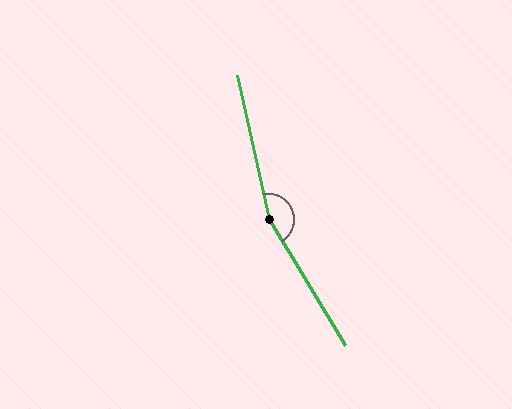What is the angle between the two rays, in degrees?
Approximately 161 degrees.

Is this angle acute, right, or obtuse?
It is obtuse.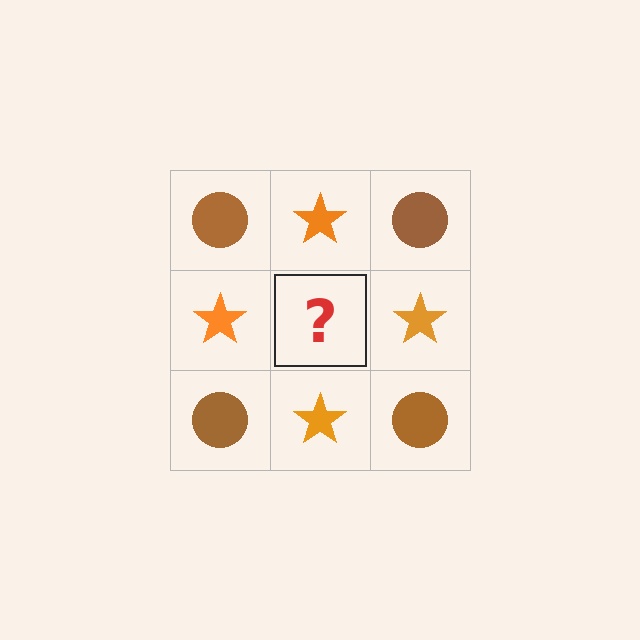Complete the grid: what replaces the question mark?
The question mark should be replaced with a brown circle.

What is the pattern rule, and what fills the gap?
The rule is that it alternates brown circle and orange star in a checkerboard pattern. The gap should be filled with a brown circle.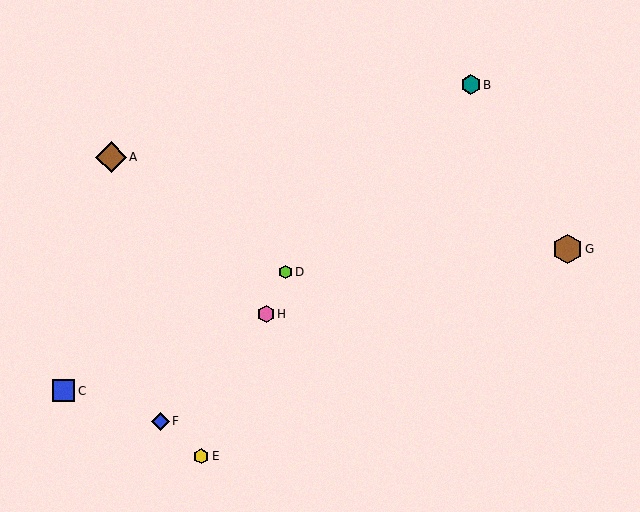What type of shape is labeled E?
Shape E is a yellow hexagon.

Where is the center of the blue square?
The center of the blue square is at (64, 391).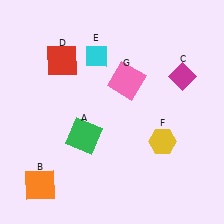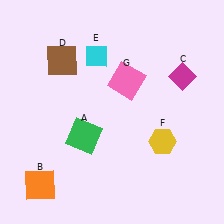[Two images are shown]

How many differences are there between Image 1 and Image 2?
There is 1 difference between the two images.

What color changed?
The square (D) changed from red in Image 1 to brown in Image 2.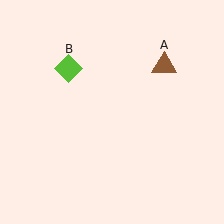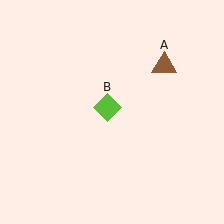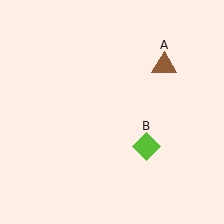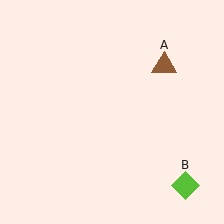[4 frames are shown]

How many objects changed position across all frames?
1 object changed position: lime diamond (object B).